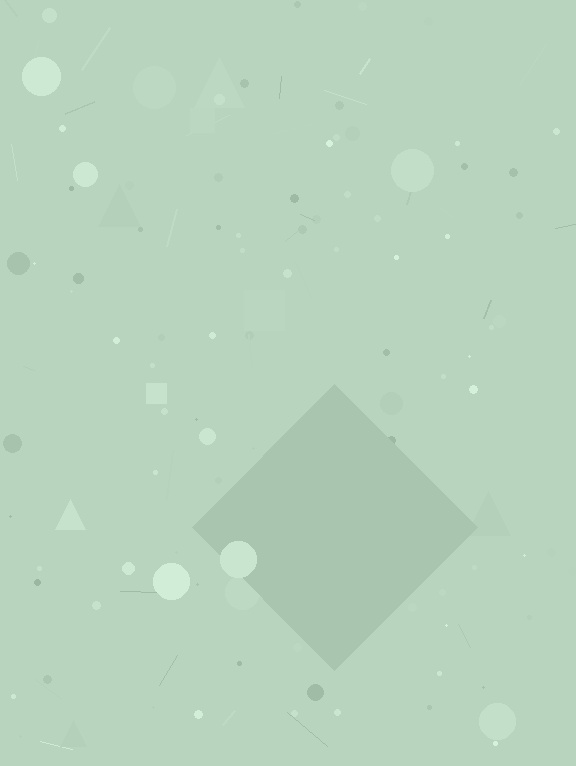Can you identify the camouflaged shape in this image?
The camouflaged shape is a diamond.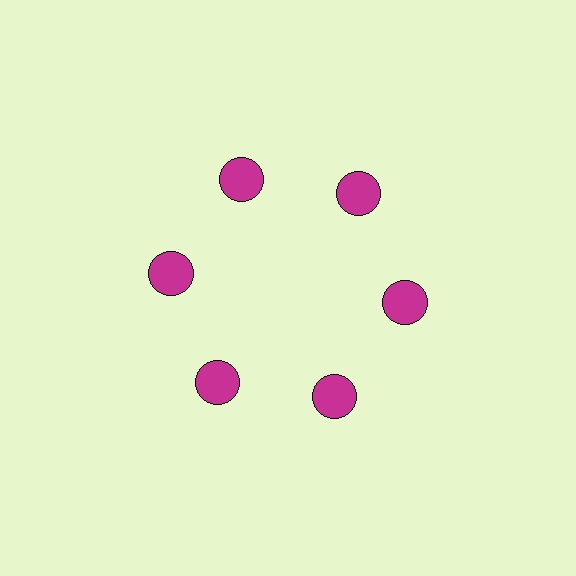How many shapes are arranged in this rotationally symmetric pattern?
There are 6 shapes, arranged in 6 groups of 1.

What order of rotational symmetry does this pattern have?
This pattern has 6-fold rotational symmetry.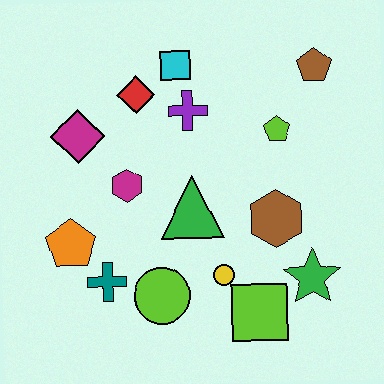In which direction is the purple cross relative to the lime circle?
The purple cross is above the lime circle.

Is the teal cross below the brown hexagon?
Yes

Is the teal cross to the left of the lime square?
Yes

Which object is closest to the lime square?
The yellow circle is closest to the lime square.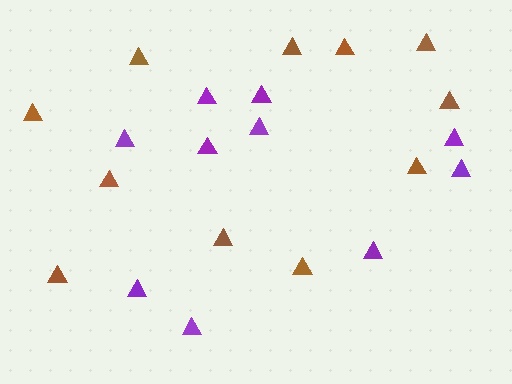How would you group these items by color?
There are 2 groups: one group of purple triangles (10) and one group of brown triangles (11).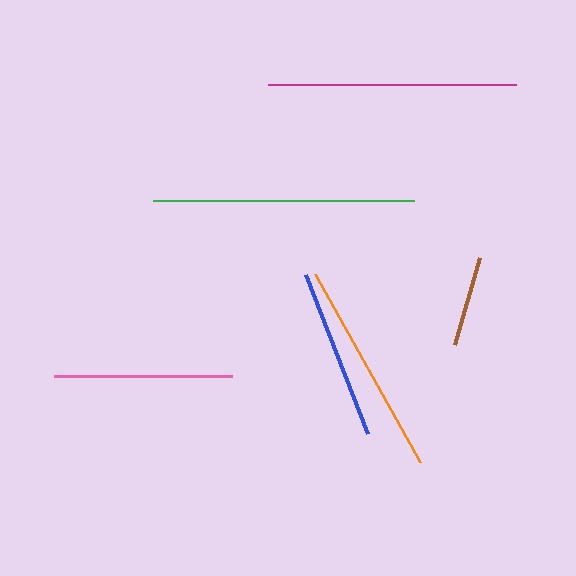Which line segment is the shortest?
The brown line is the shortest at approximately 91 pixels.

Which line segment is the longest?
The green line is the longest at approximately 261 pixels.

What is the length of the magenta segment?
The magenta segment is approximately 248 pixels long.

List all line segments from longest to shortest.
From longest to shortest: green, magenta, orange, pink, blue, brown.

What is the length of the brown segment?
The brown segment is approximately 91 pixels long.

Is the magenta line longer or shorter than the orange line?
The magenta line is longer than the orange line.